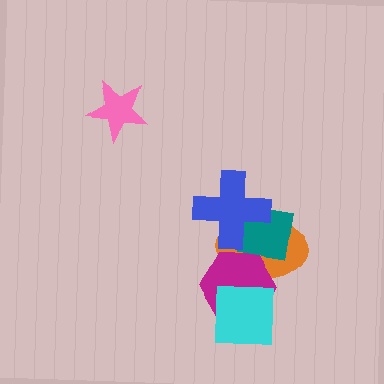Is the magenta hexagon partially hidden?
Yes, it is partially covered by another shape.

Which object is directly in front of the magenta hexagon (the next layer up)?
The teal square is directly in front of the magenta hexagon.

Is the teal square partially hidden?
Yes, it is partially covered by another shape.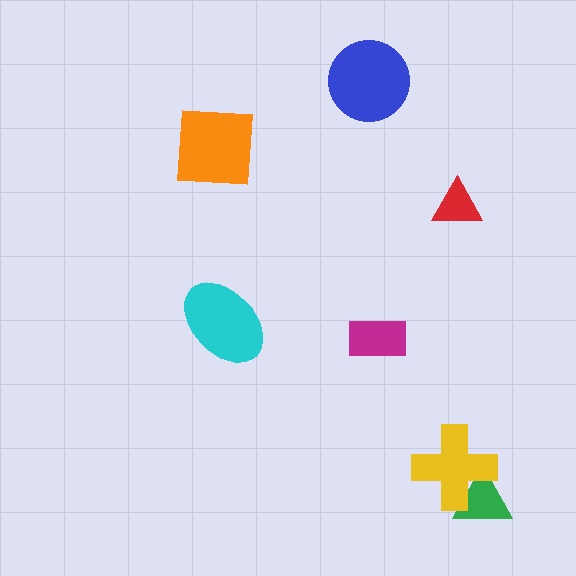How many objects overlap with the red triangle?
0 objects overlap with the red triangle.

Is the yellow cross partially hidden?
No, no other shape covers it.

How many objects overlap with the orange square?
0 objects overlap with the orange square.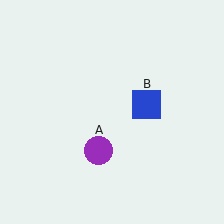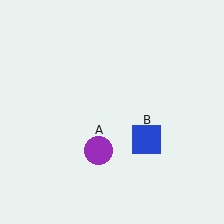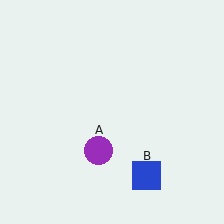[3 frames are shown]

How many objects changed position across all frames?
1 object changed position: blue square (object B).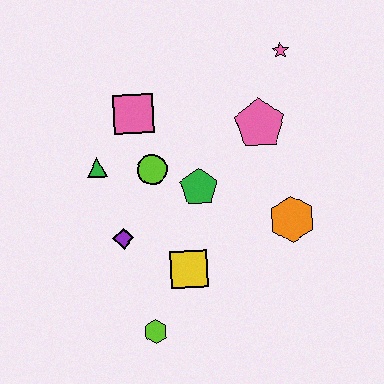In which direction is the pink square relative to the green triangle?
The pink square is above the green triangle.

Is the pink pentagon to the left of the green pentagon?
No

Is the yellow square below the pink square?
Yes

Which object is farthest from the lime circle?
The pink star is farthest from the lime circle.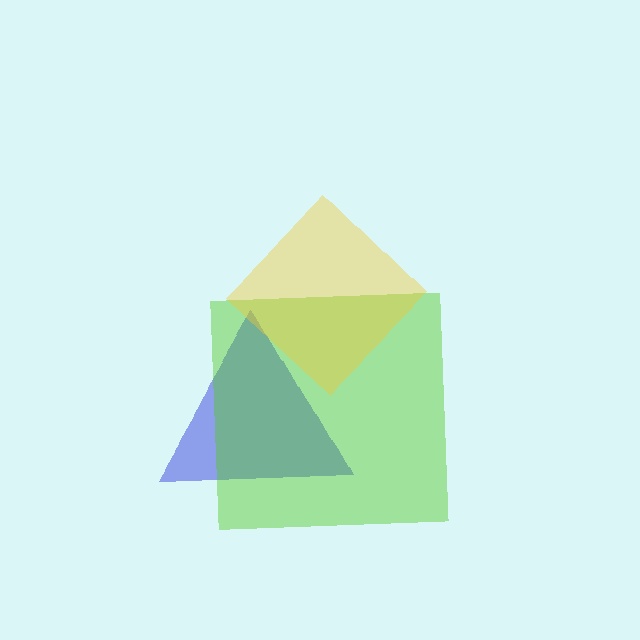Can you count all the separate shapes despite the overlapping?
Yes, there are 3 separate shapes.